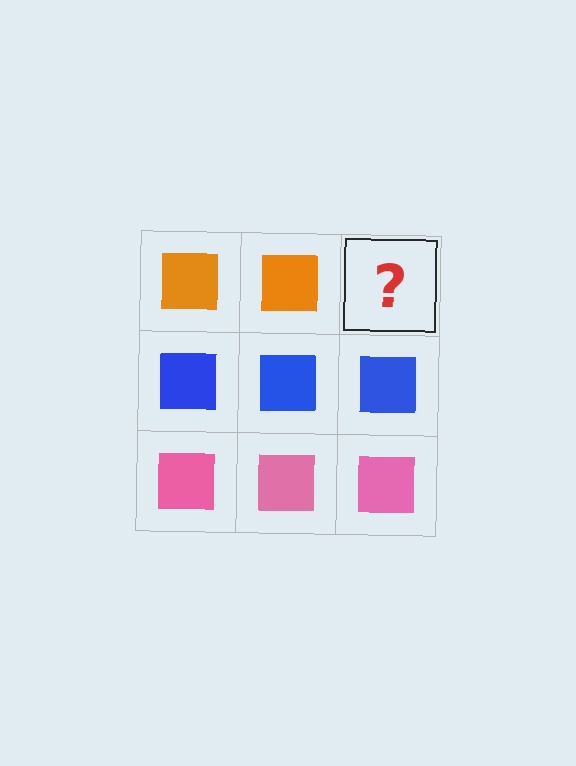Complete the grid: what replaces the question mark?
The question mark should be replaced with an orange square.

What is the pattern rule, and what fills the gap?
The rule is that each row has a consistent color. The gap should be filled with an orange square.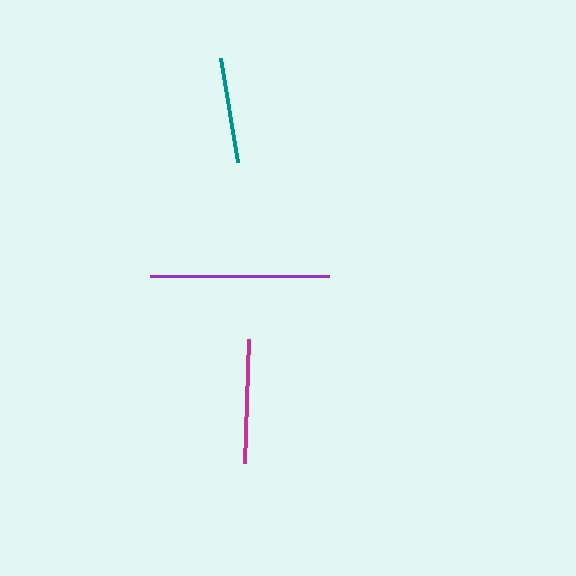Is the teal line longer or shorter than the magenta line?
The magenta line is longer than the teal line.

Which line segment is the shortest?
The teal line is the shortest at approximately 105 pixels.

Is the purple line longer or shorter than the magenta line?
The purple line is longer than the magenta line.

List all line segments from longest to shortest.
From longest to shortest: purple, magenta, teal.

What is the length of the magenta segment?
The magenta segment is approximately 123 pixels long.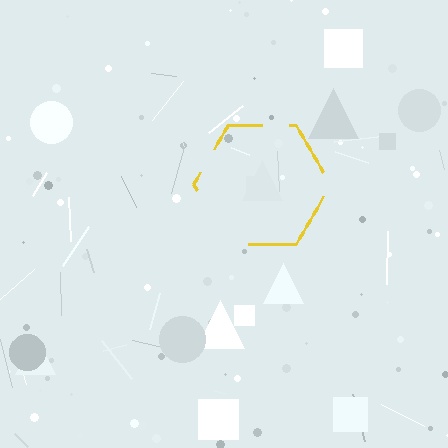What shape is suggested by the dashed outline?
The dashed outline suggests a hexagon.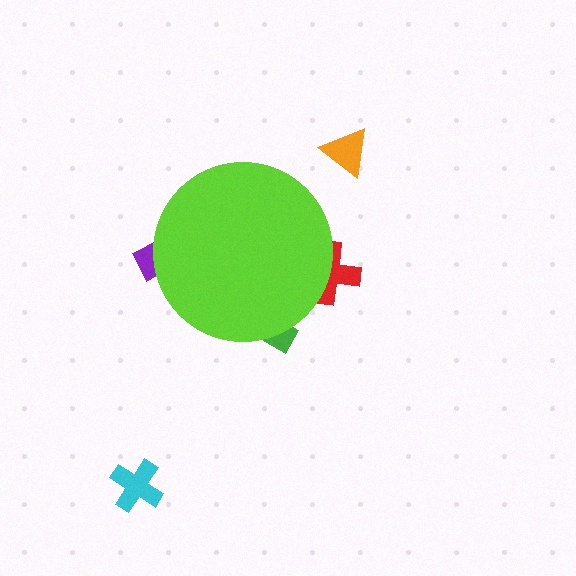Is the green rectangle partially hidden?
Yes, the green rectangle is partially hidden behind the lime circle.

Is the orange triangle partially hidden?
No, the orange triangle is fully visible.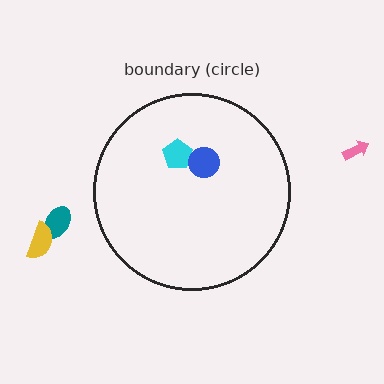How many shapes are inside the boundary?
2 inside, 3 outside.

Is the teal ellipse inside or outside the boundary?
Outside.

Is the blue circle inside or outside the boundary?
Inside.